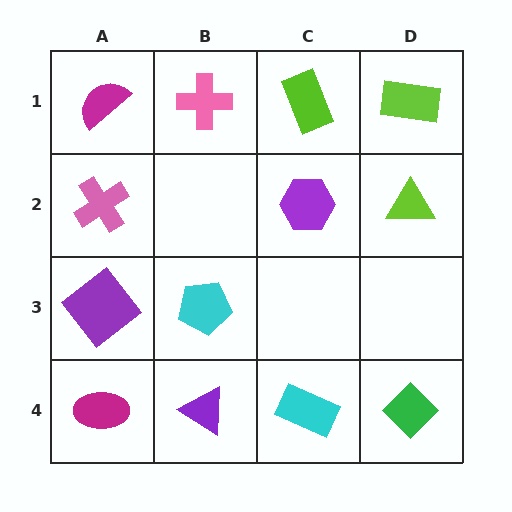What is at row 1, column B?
A pink cross.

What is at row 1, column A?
A magenta semicircle.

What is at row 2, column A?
A pink cross.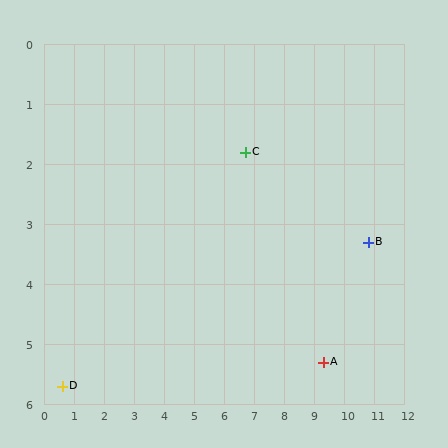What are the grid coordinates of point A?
Point A is at approximately (9.3, 5.3).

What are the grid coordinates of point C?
Point C is at approximately (6.7, 1.8).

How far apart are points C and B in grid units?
Points C and B are about 4.4 grid units apart.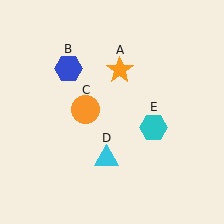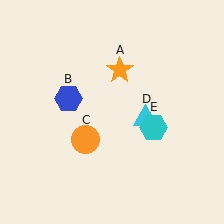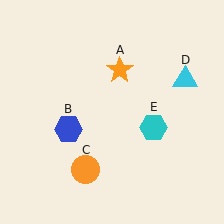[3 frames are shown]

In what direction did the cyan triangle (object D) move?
The cyan triangle (object D) moved up and to the right.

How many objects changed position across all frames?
3 objects changed position: blue hexagon (object B), orange circle (object C), cyan triangle (object D).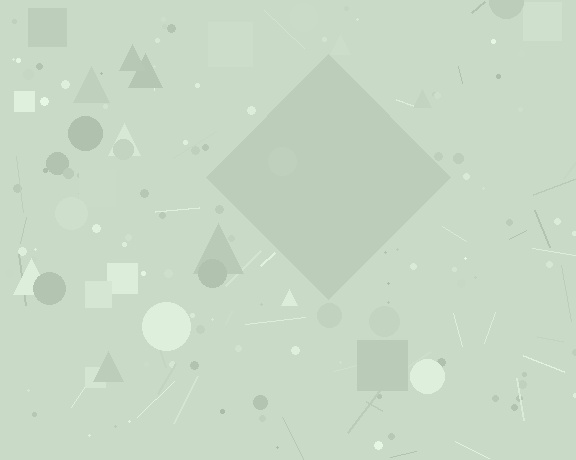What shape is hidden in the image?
A diamond is hidden in the image.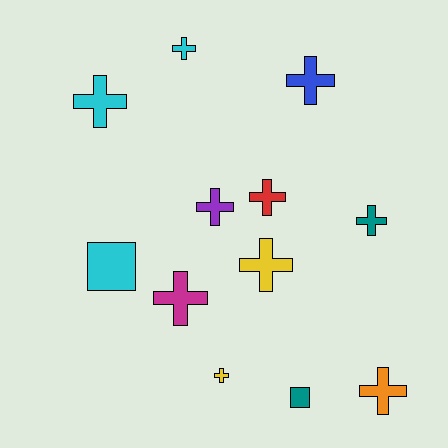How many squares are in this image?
There are 2 squares.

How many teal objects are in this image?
There are 2 teal objects.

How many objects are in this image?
There are 12 objects.